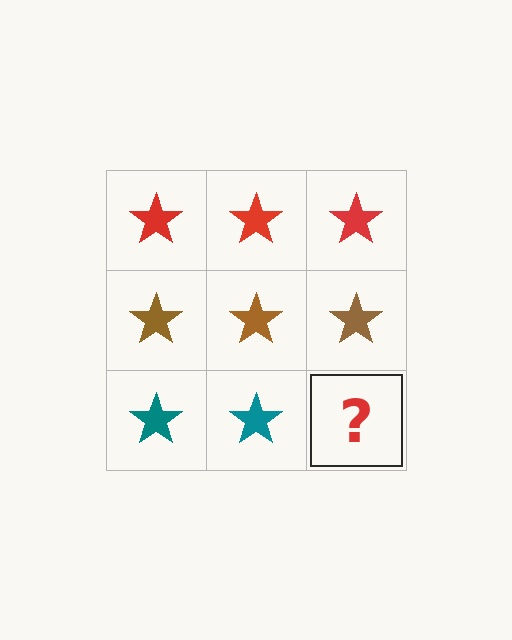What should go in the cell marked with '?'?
The missing cell should contain a teal star.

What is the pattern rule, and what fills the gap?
The rule is that each row has a consistent color. The gap should be filled with a teal star.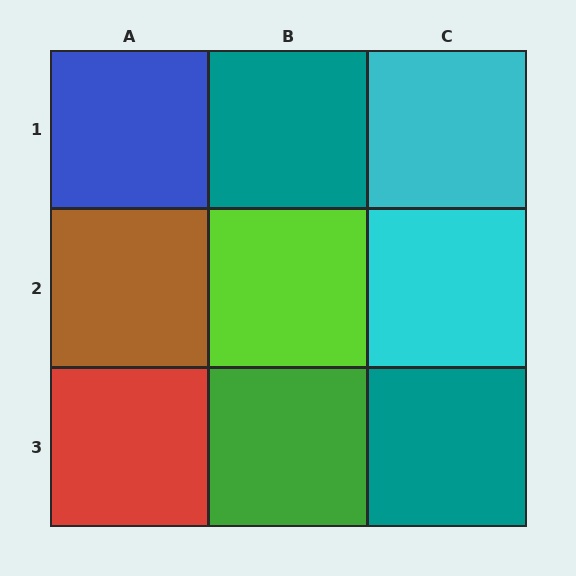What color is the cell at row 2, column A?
Brown.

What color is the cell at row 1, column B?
Teal.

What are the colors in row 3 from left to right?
Red, green, teal.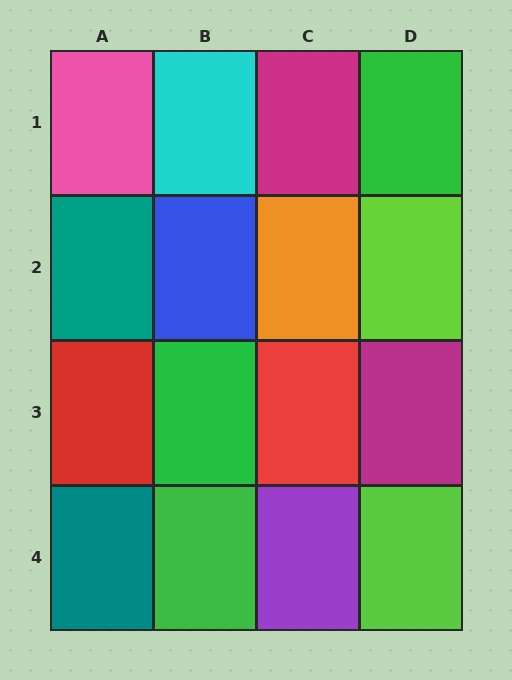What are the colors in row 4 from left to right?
Teal, green, purple, lime.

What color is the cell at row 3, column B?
Green.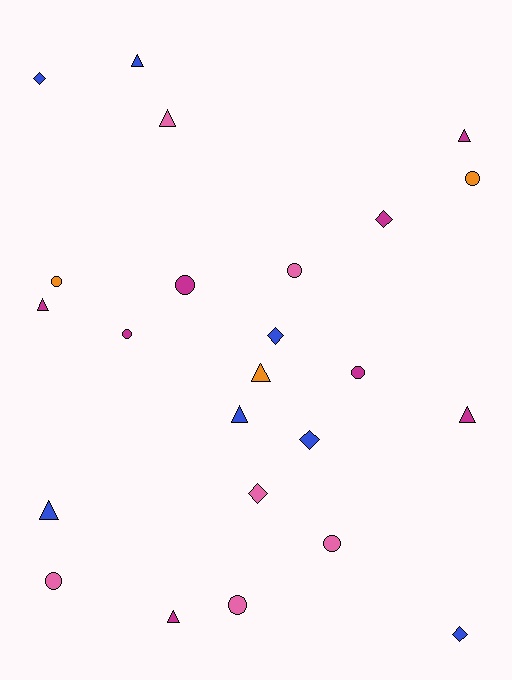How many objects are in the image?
There are 24 objects.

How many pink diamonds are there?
There is 1 pink diamond.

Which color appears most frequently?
Magenta, with 8 objects.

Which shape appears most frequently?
Circle, with 9 objects.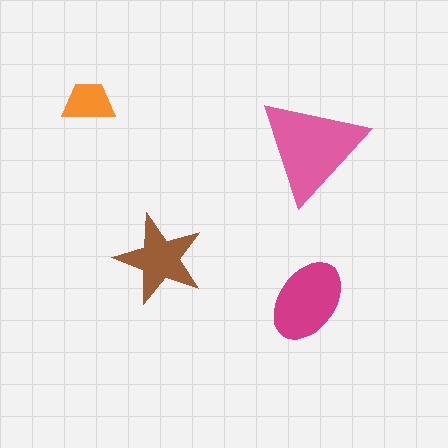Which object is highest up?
The orange trapezoid is topmost.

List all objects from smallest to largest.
The orange trapezoid, the brown star, the magenta ellipse, the pink triangle.